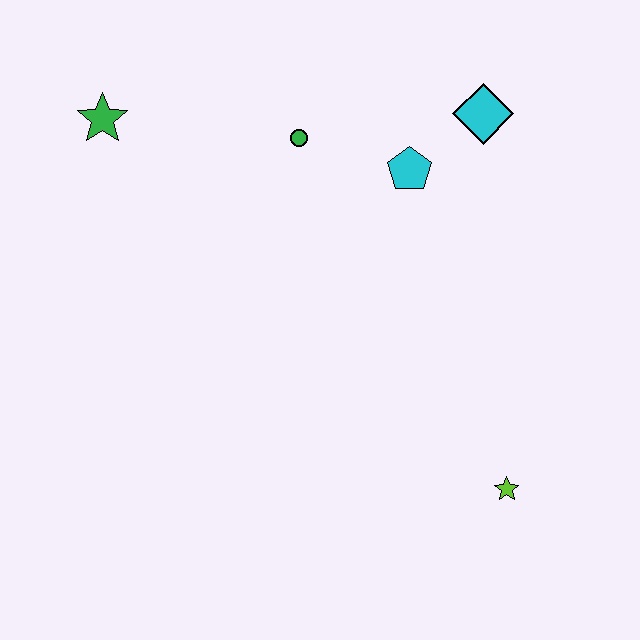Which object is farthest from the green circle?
The lime star is farthest from the green circle.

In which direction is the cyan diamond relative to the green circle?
The cyan diamond is to the right of the green circle.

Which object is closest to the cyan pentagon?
The cyan diamond is closest to the cyan pentagon.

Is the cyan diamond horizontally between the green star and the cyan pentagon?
No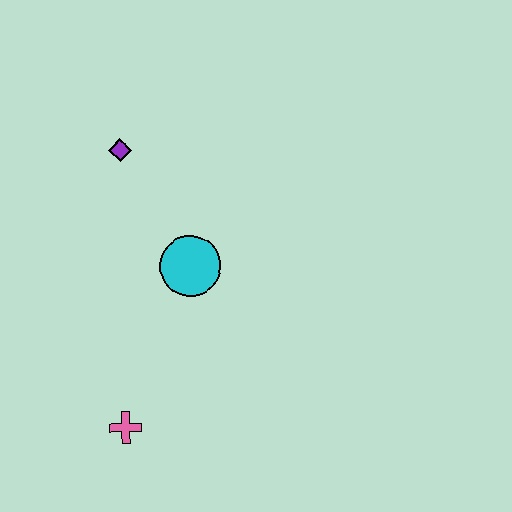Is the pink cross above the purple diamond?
No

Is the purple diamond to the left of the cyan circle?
Yes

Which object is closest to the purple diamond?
The cyan circle is closest to the purple diamond.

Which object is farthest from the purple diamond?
The pink cross is farthest from the purple diamond.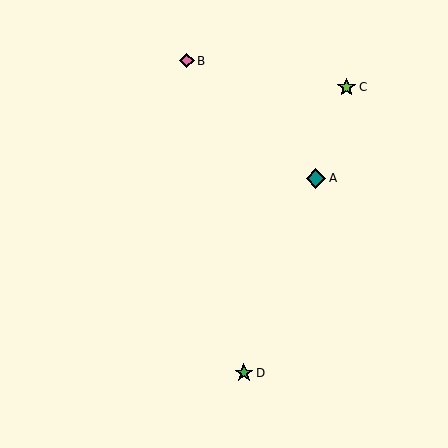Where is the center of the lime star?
The center of the lime star is at (347, 87).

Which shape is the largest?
The teal diamond (labeled A) is the largest.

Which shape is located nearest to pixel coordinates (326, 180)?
The teal diamond (labeled A) at (316, 178) is nearest to that location.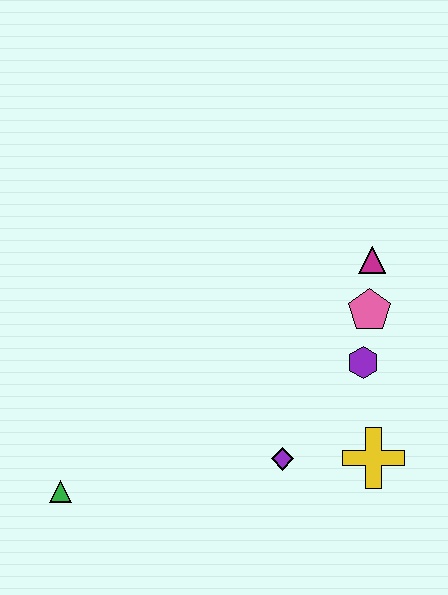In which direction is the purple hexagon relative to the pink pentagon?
The purple hexagon is below the pink pentagon.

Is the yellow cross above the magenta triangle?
No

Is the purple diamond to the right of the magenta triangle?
No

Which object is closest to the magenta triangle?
The pink pentagon is closest to the magenta triangle.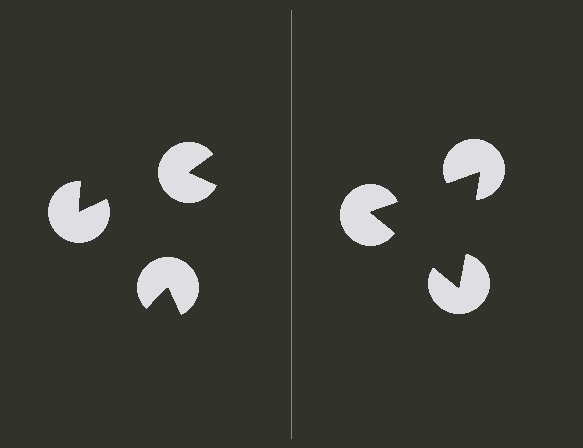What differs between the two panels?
The pac-man discs are positioned identically on both sides; only the wedge orientations differ. On the right they align to a triangle; on the left they are misaligned.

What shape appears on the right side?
An illusory triangle.